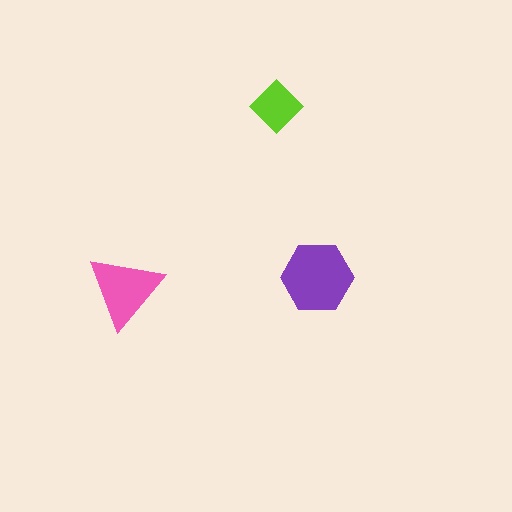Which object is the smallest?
The lime diamond.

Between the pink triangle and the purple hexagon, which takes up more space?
The purple hexagon.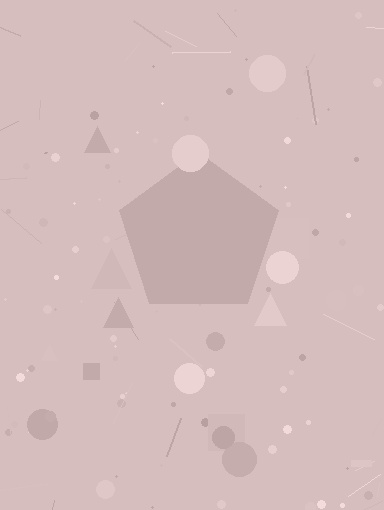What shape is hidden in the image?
A pentagon is hidden in the image.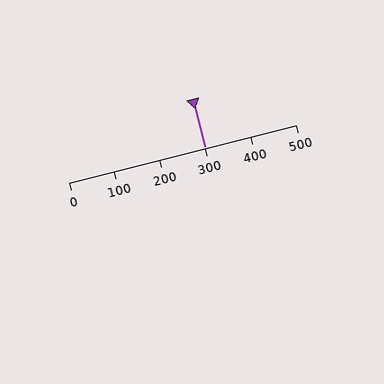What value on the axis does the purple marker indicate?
The marker indicates approximately 300.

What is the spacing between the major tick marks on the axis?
The major ticks are spaced 100 apart.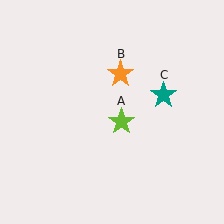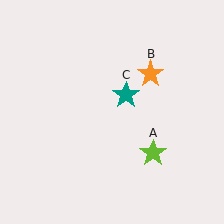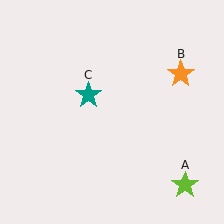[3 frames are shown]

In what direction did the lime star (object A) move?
The lime star (object A) moved down and to the right.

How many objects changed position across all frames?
3 objects changed position: lime star (object A), orange star (object B), teal star (object C).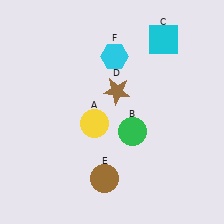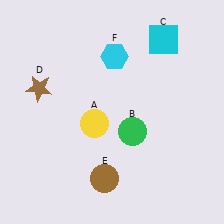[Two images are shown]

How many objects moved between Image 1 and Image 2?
1 object moved between the two images.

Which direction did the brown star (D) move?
The brown star (D) moved left.